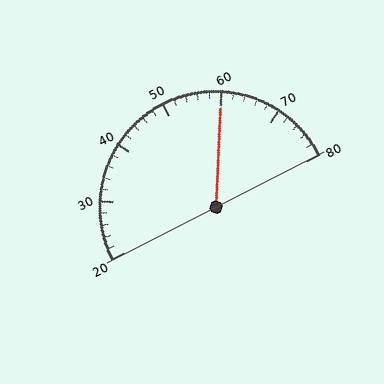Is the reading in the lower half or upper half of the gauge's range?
The reading is in the upper half of the range (20 to 80).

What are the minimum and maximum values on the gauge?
The gauge ranges from 20 to 80.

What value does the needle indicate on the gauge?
The needle indicates approximately 60.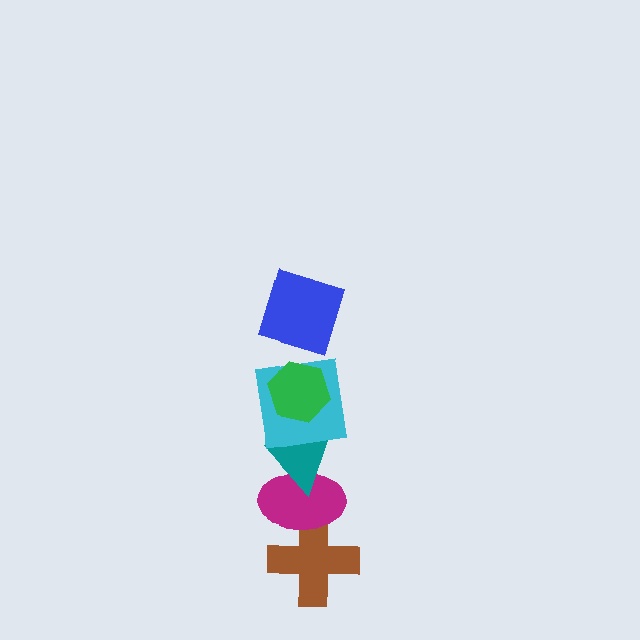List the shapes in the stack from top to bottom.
From top to bottom: the blue square, the green hexagon, the cyan square, the teal triangle, the magenta ellipse, the brown cross.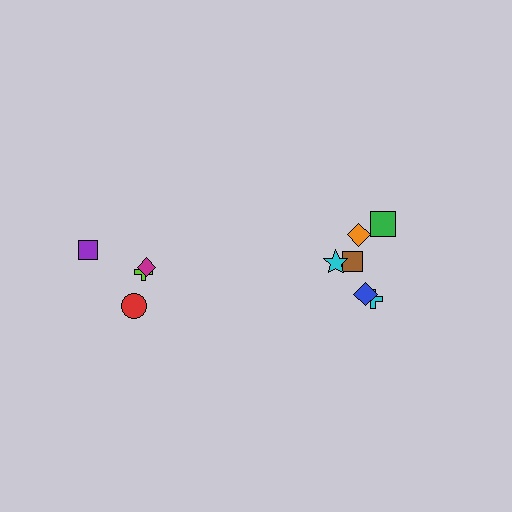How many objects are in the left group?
There are 4 objects.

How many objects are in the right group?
There are 6 objects.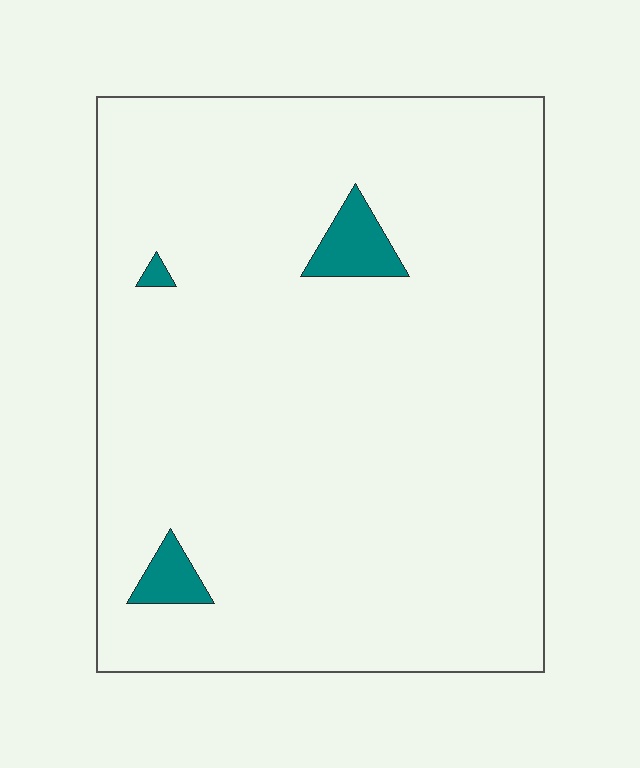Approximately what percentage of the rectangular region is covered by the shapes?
Approximately 5%.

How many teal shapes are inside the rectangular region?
3.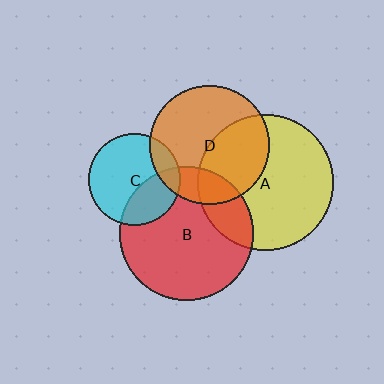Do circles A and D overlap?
Yes.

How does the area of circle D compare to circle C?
Approximately 1.7 times.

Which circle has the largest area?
Circle A (yellow).